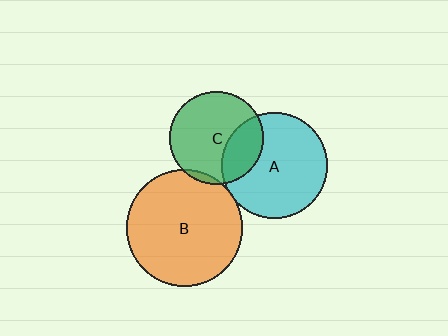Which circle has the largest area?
Circle B (orange).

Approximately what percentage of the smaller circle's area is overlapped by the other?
Approximately 5%.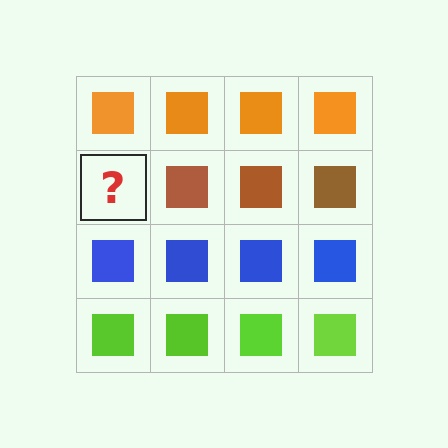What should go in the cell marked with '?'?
The missing cell should contain a brown square.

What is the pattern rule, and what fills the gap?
The rule is that each row has a consistent color. The gap should be filled with a brown square.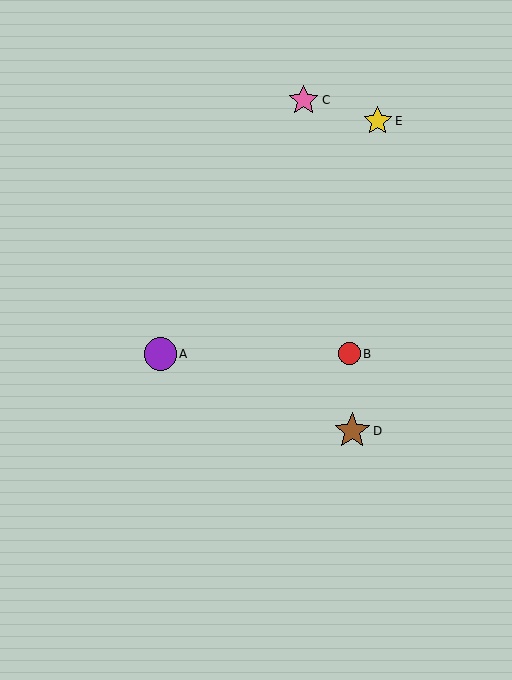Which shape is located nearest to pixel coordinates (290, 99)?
The pink star (labeled C) at (304, 100) is nearest to that location.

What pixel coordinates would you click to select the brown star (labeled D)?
Click at (352, 431) to select the brown star D.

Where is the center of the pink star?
The center of the pink star is at (304, 100).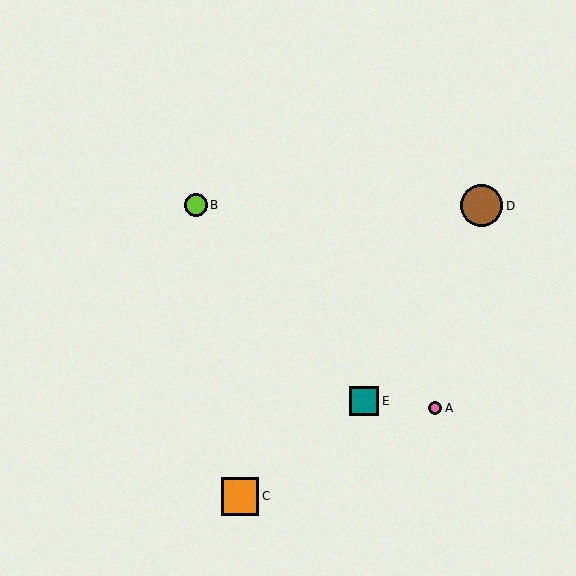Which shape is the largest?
The brown circle (labeled D) is the largest.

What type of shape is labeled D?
Shape D is a brown circle.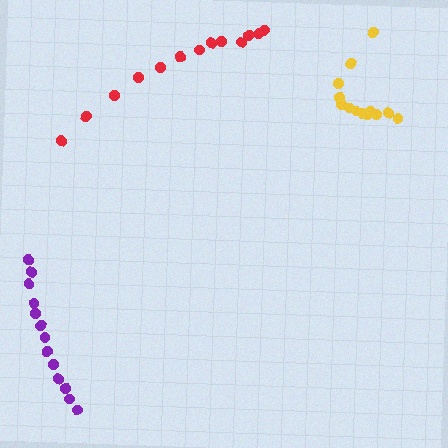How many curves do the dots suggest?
There are 3 distinct paths.